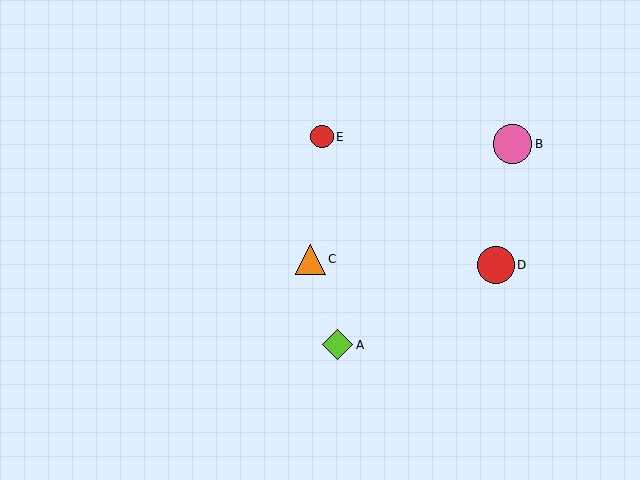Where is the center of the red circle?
The center of the red circle is at (322, 137).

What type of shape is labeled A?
Shape A is a lime diamond.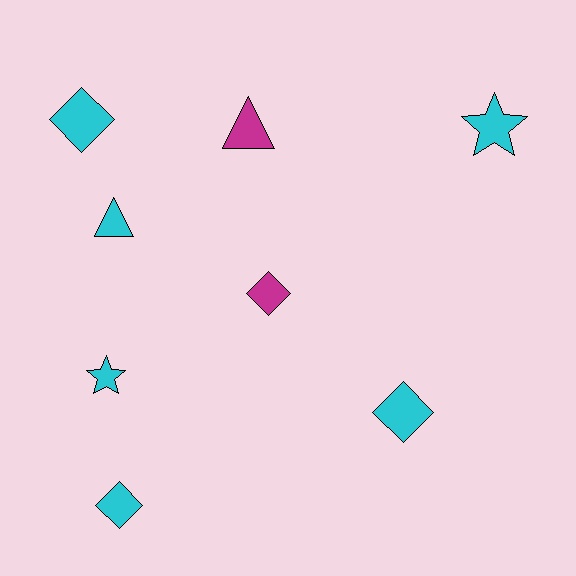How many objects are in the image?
There are 8 objects.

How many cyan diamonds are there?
There are 3 cyan diamonds.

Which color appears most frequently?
Cyan, with 6 objects.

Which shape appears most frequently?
Diamond, with 4 objects.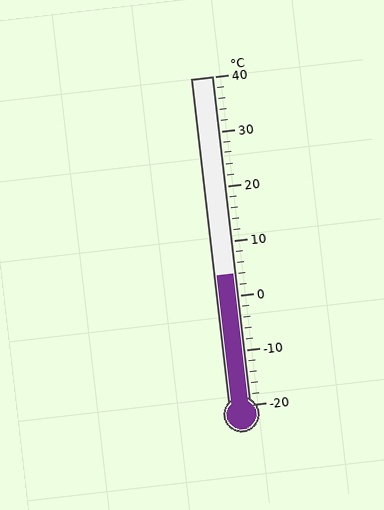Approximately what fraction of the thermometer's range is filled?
The thermometer is filled to approximately 40% of its range.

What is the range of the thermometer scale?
The thermometer scale ranges from -20°C to 40°C.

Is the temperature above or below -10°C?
The temperature is above -10°C.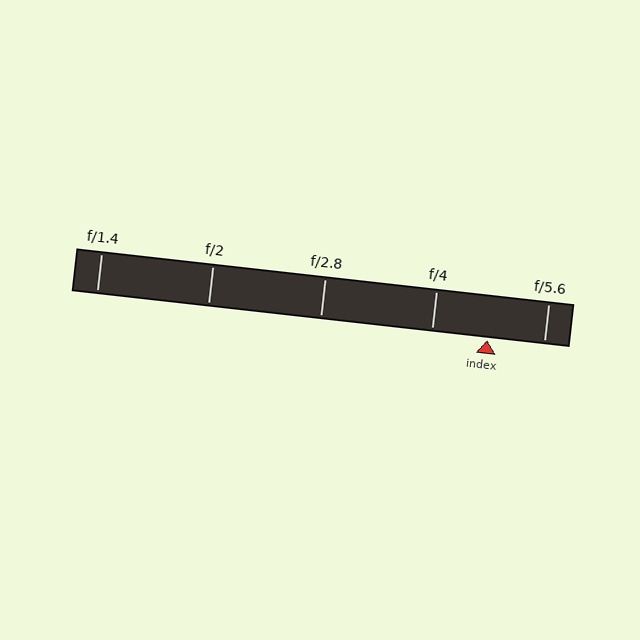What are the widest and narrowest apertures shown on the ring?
The widest aperture shown is f/1.4 and the narrowest is f/5.6.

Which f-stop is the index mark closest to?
The index mark is closest to f/4.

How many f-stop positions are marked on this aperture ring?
There are 5 f-stop positions marked.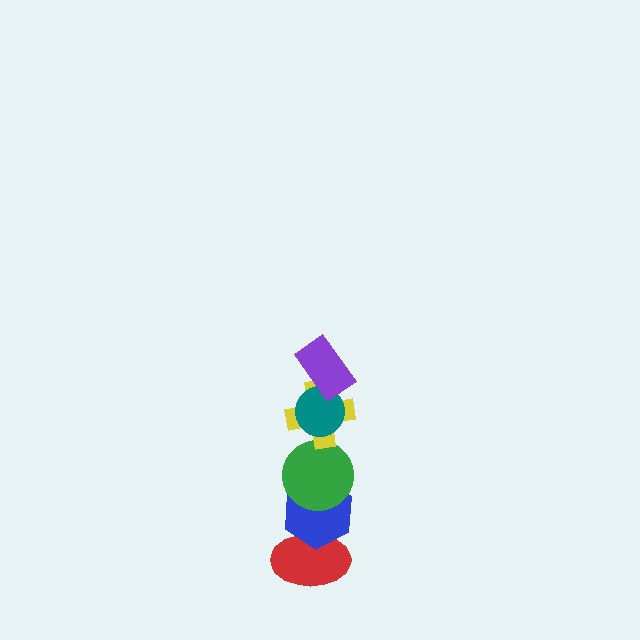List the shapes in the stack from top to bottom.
From top to bottom: the purple rectangle, the teal circle, the yellow cross, the green circle, the blue hexagon, the red ellipse.